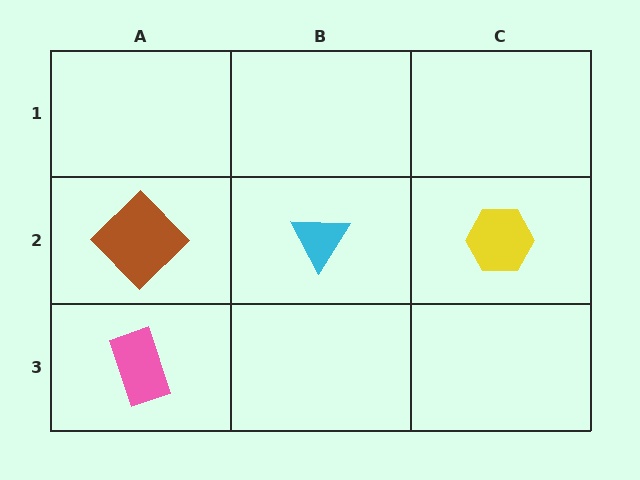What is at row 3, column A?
A pink rectangle.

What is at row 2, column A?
A brown diamond.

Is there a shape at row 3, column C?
No, that cell is empty.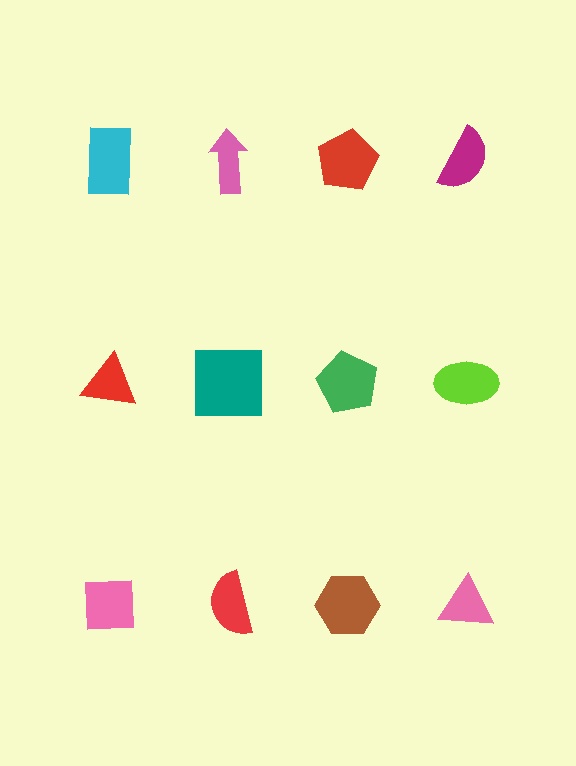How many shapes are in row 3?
4 shapes.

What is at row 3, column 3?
A brown hexagon.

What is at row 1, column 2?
A pink arrow.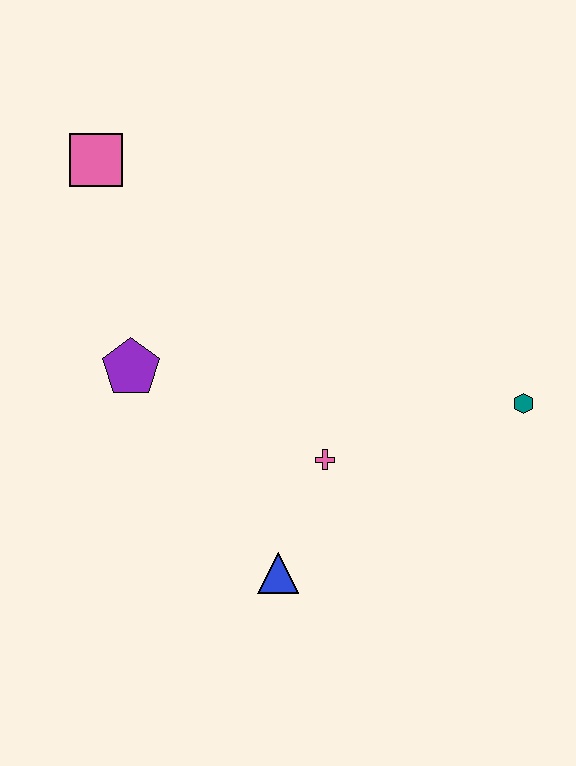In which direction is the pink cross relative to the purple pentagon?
The pink cross is to the right of the purple pentagon.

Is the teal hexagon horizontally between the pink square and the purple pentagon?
No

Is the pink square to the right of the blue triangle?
No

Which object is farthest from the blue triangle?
The pink square is farthest from the blue triangle.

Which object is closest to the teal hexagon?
The pink cross is closest to the teal hexagon.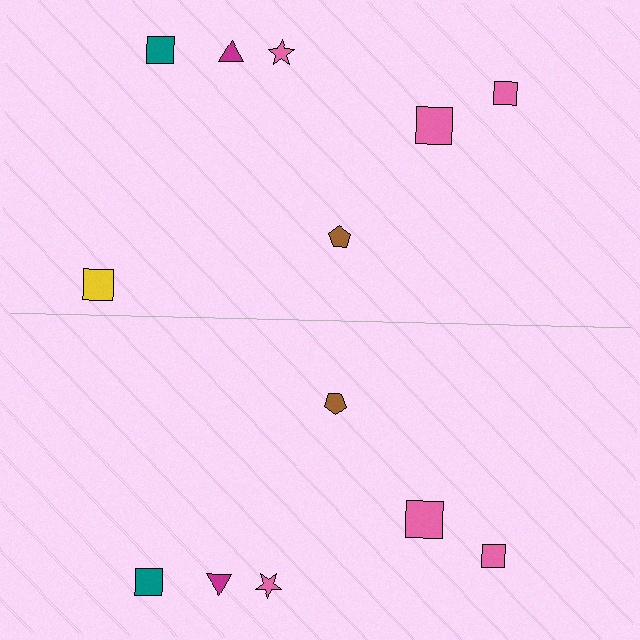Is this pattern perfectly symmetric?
No, the pattern is not perfectly symmetric. A yellow square is missing from the bottom side.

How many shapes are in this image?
There are 13 shapes in this image.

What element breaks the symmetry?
A yellow square is missing from the bottom side.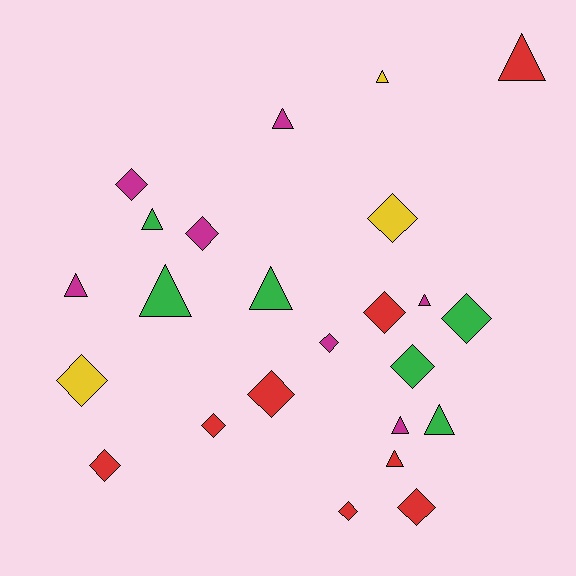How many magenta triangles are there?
There are 4 magenta triangles.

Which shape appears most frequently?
Diamond, with 13 objects.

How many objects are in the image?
There are 24 objects.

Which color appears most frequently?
Red, with 8 objects.